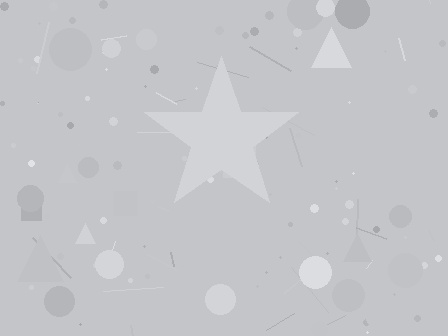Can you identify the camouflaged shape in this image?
The camouflaged shape is a star.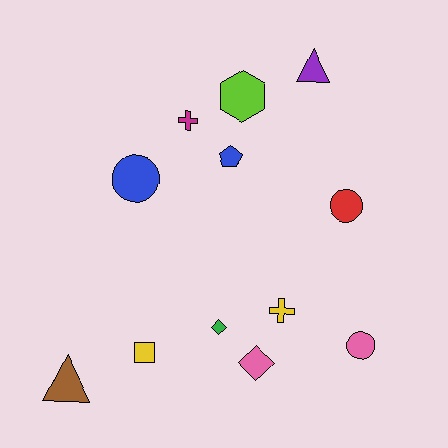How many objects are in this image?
There are 12 objects.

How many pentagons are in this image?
There is 1 pentagon.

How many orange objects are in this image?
There are no orange objects.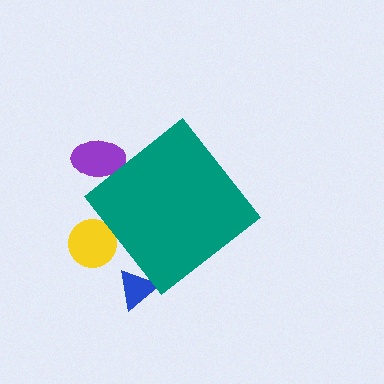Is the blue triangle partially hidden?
Yes, the blue triangle is partially hidden behind the teal diamond.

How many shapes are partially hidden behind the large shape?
3 shapes are partially hidden.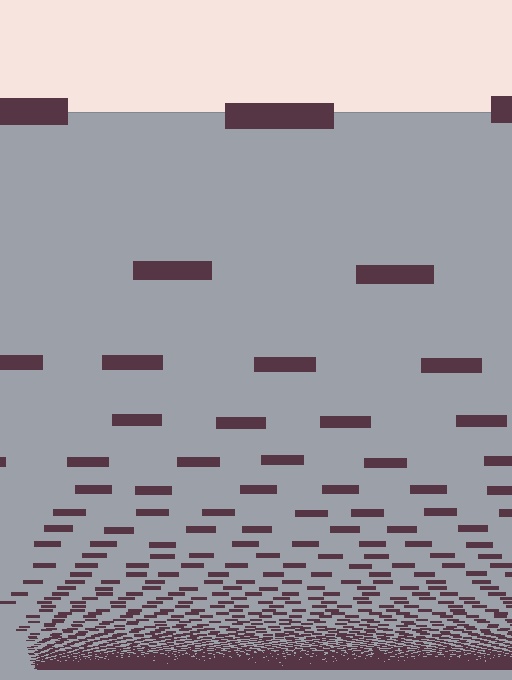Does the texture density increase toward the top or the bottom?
Density increases toward the bottom.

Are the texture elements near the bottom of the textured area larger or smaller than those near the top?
Smaller. The gradient is inverted — elements near the bottom are smaller and denser.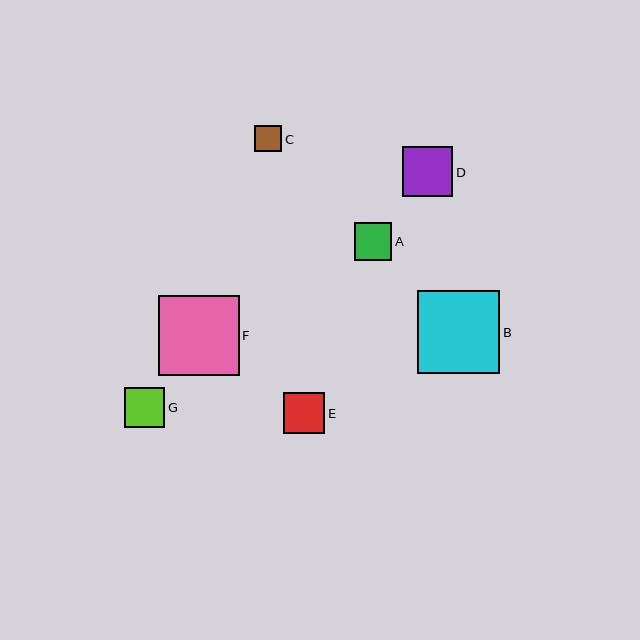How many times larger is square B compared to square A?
Square B is approximately 2.2 times the size of square A.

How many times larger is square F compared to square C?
Square F is approximately 3.0 times the size of square C.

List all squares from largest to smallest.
From largest to smallest: B, F, D, E, G, A, C.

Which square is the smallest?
Square C is the smallest with a size of approximately 27 pixels.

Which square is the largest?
Square B is the largest with a size of approximately 83 pixels.